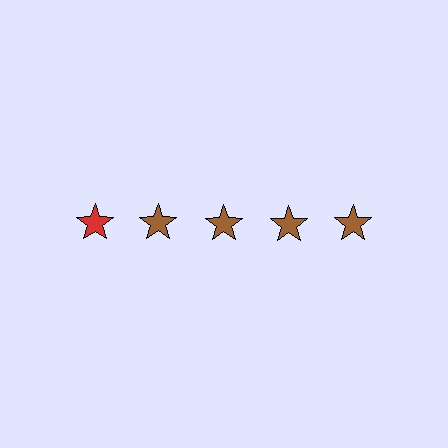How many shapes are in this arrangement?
There are 5 shapes arranged in a grid pattern.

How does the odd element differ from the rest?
It has a different color: red instead of brown.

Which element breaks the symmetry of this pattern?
The red star in the top row, leftmost column breaks the symmetry. All other shapes are brown stars.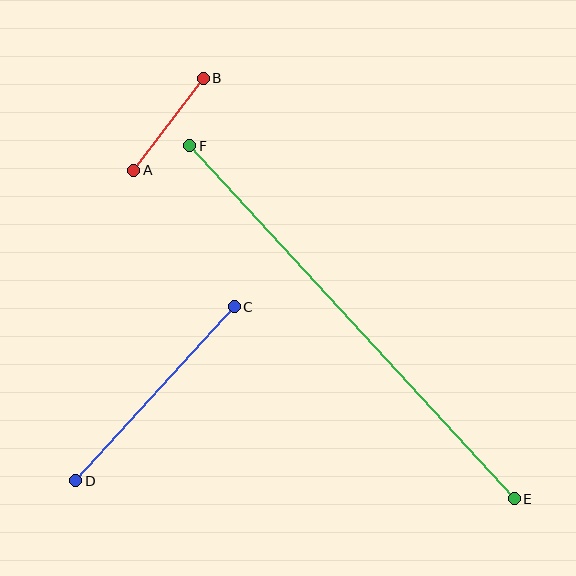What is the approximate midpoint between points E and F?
The midpoint is at approximately (352, 322) pixels.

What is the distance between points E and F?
The distance is approximately 479 pixels.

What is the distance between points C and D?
The distance is approximately 235 pixels.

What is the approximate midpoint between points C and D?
The midpoint is at approximately (155, 394) pixels.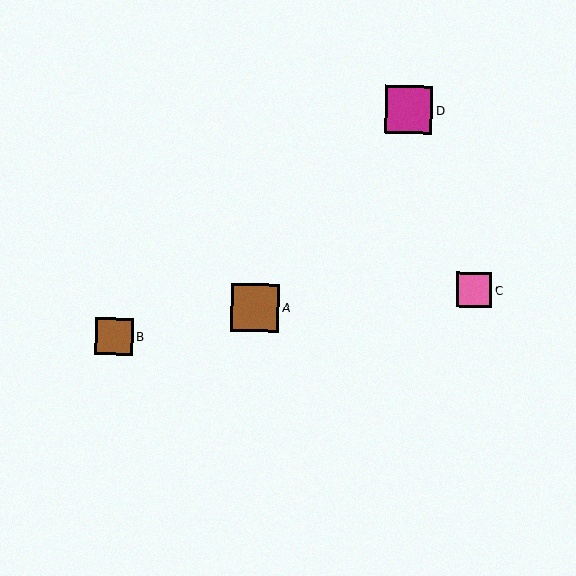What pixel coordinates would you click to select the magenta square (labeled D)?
Click at (409, 110) to select the magenta square D.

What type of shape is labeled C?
Shape C is a pink square.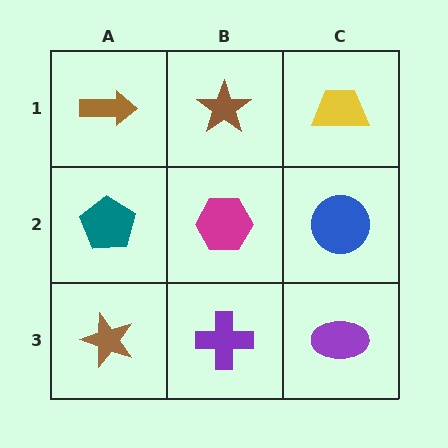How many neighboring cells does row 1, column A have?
2.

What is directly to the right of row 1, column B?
A yellow trapezoid.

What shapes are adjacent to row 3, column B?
A magenta hexagon (row 2, column B), a brown star (row 3, column A), a purple ellipse (row 3, column C).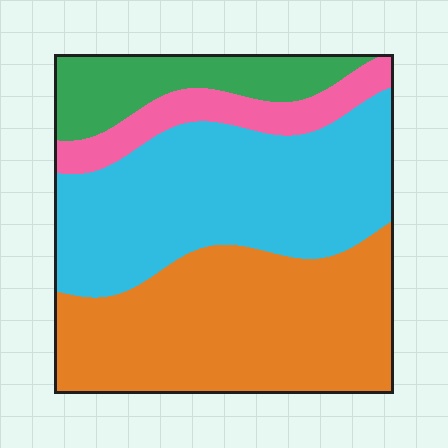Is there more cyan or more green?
Cyan.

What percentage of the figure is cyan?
Cyan takes up about three eighths (3/8) of the figure.